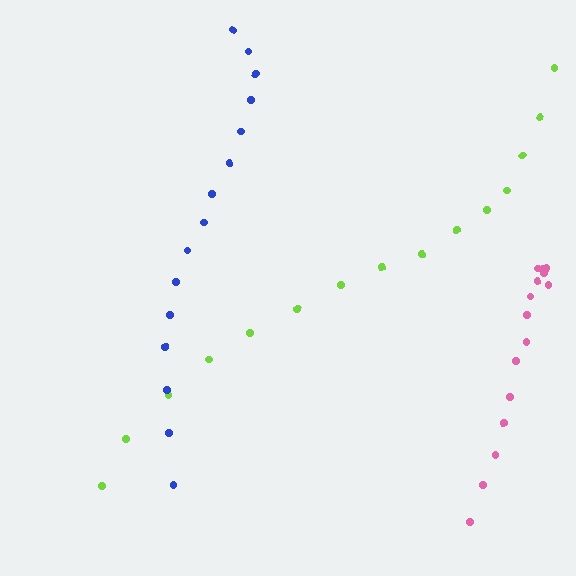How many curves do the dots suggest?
There are 3 distinct paths.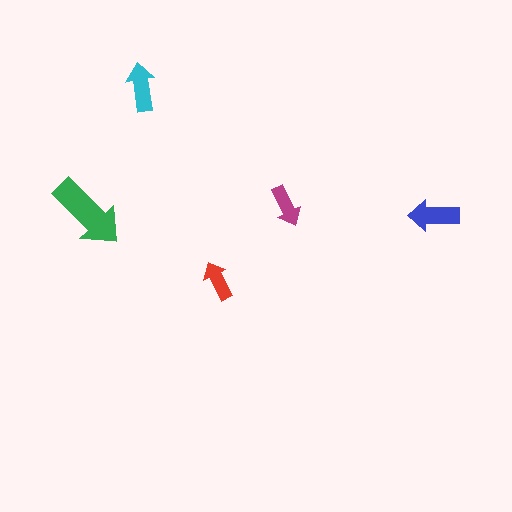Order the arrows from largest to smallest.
the green one, the blue one, the cyan one, the magenta one, the red one.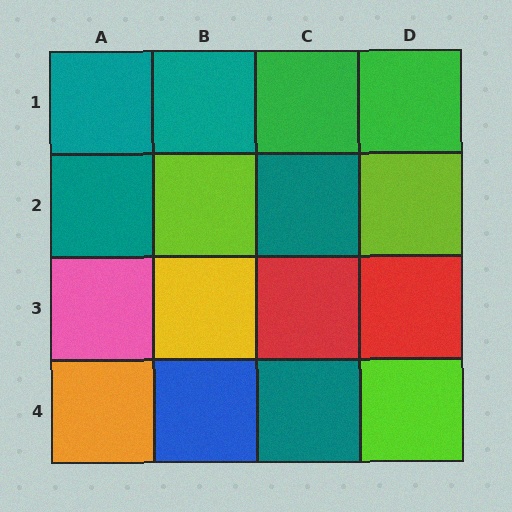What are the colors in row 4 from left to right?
Orange, blue, teal, lime.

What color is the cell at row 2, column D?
Lime.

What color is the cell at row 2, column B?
Lime.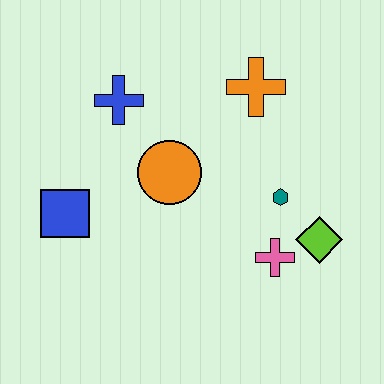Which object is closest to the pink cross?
The lime diamond is closest to the pink cross.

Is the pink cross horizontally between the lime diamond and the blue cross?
Yes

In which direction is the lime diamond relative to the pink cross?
The lime diamond is to the right of the pink cross.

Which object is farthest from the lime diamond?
The blue square is farthest from the lime diamond.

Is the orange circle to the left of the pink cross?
Yes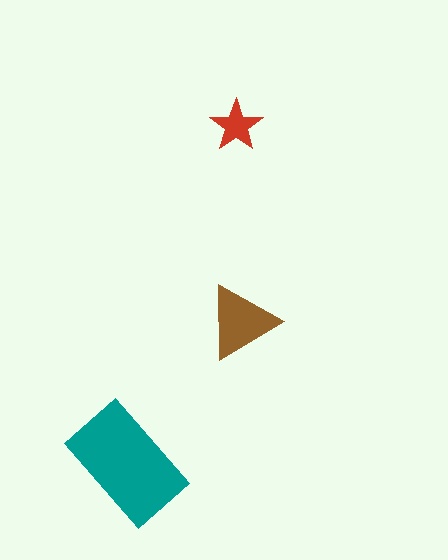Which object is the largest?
The teal rectangle.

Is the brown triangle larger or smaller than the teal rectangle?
Smaller.